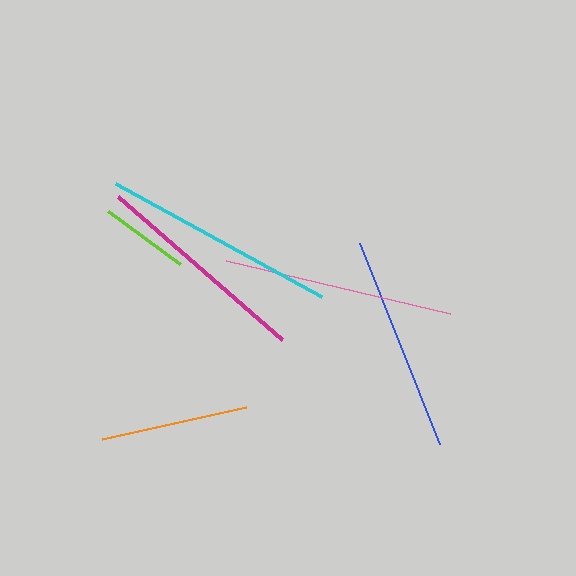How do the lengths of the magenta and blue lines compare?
The magenta and blue lines are approximately the same length.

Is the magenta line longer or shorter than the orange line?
The magenta line is longer than the orange line.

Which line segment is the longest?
The cyan line is the longest at approximately 235 pixels.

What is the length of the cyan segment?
The cyan segment is approximately 235 pixels long.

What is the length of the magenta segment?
The magenta segment is approximately 218 pixels long.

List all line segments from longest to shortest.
From longest to shortest: cyan, pink, magenta, blue, orange, lime.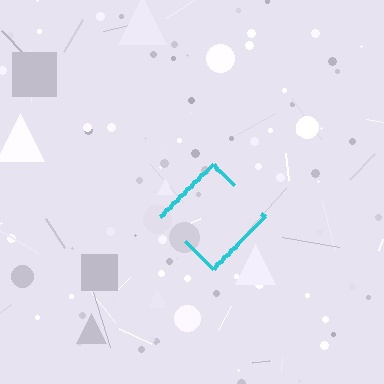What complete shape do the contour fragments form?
The contour fragments form a diamond.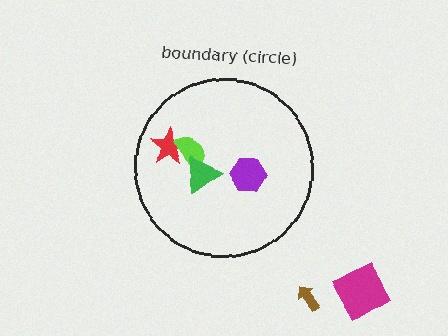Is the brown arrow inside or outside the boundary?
Outside.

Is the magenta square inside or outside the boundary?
Outside.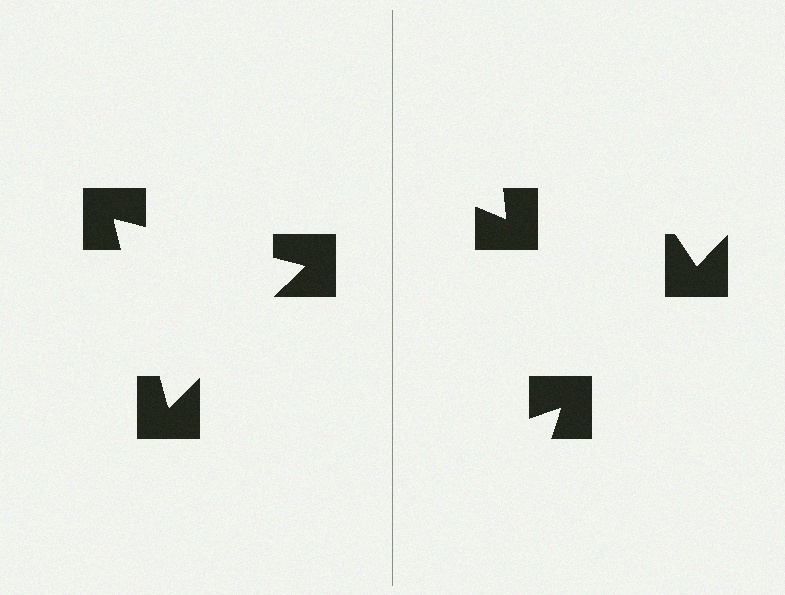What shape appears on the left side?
An illusory triangle.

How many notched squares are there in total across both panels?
6 — 3 on each side.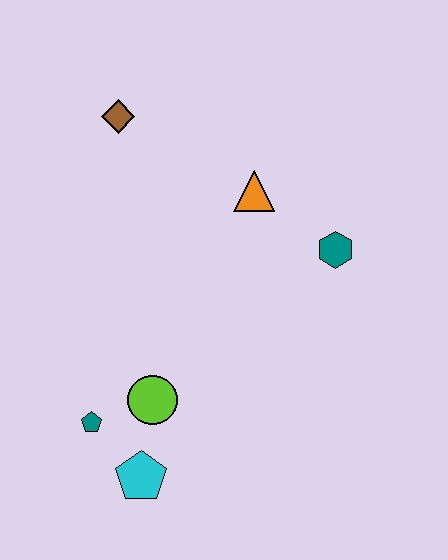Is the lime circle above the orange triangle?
No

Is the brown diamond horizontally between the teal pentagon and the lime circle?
Yes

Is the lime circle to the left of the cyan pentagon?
No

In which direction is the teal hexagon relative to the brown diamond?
The teal hexagon is to the right of the brown diamond.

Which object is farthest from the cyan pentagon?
The brown diamond is farthest from the cyan pentagon.